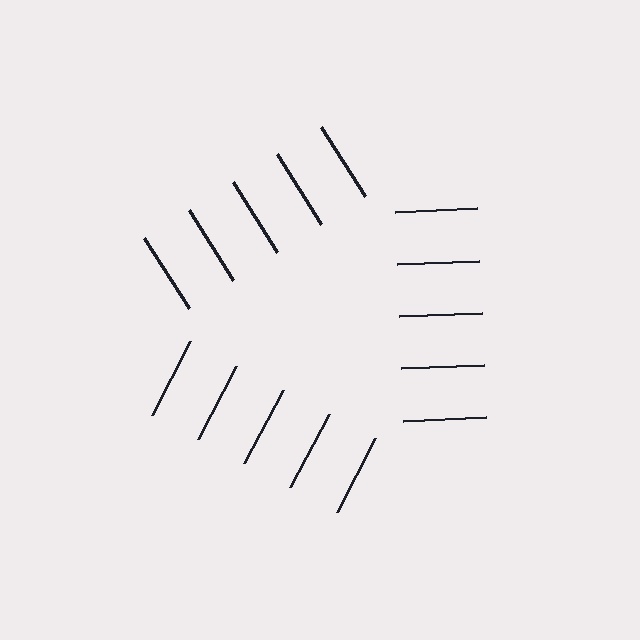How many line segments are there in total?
15 — 5 along each of the 3 edges.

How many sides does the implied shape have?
3 sides — the line-ends trace a triangle.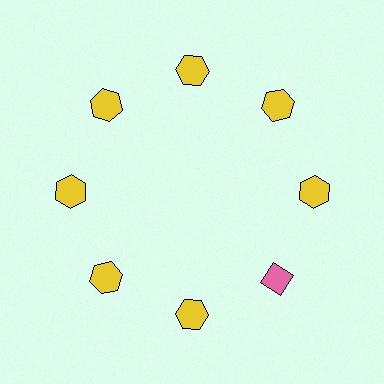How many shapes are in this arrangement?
There are 8 shapes arranged in a ring pattern.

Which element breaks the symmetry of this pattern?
The pink diamond at roughly the 4 o'clock position breaks the symmetry. All other shapes are yellow hexagons.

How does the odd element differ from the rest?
It differs in both color (pink instead of yellow) and shape (diamond instead of hexagon).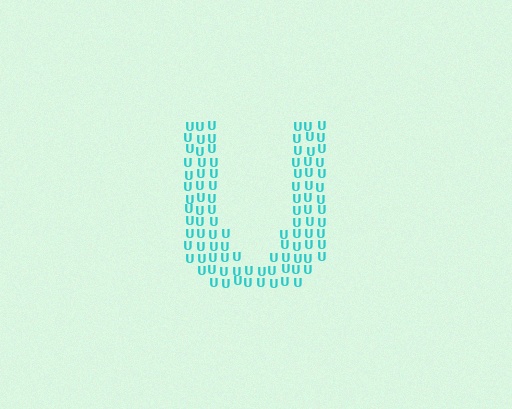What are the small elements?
The small elements are letter U's.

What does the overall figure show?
The overall figure shows the letter U.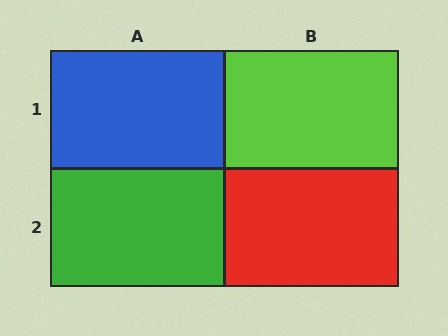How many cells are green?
1 cell is green.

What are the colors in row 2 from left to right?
Green, red.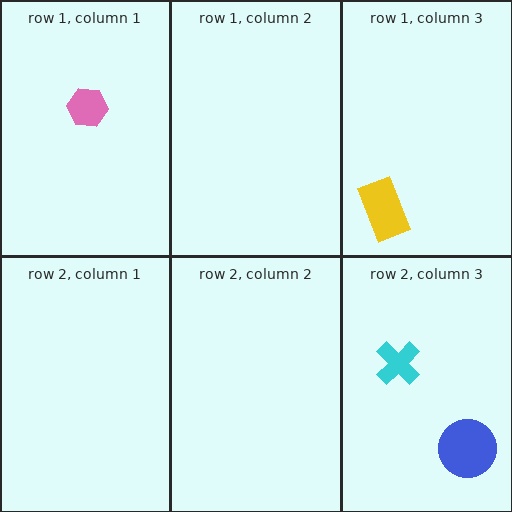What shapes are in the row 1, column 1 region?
The pink hexagon.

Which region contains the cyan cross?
The row 2, column 3 region.